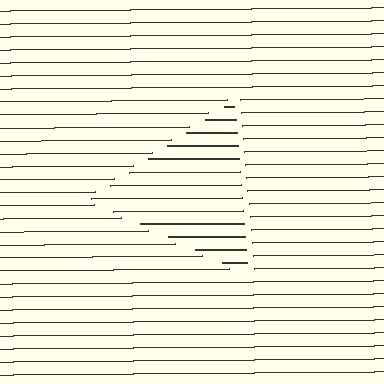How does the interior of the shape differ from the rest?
The interior of the shape contains the same grating, shifted by half a period — the contour is defined by the phase discontinuity where line-ends from the inner and outer gratings abut.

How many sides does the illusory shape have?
3 sides — the line-ends trace a triangle.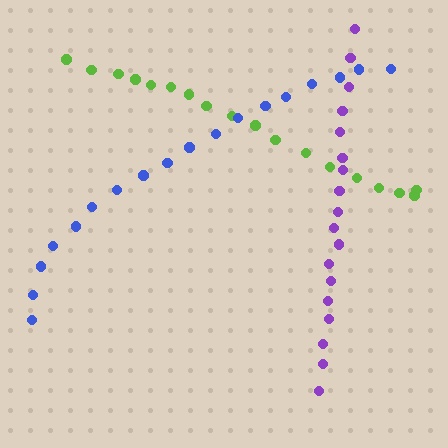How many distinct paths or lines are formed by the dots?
There are 3 distinct paths.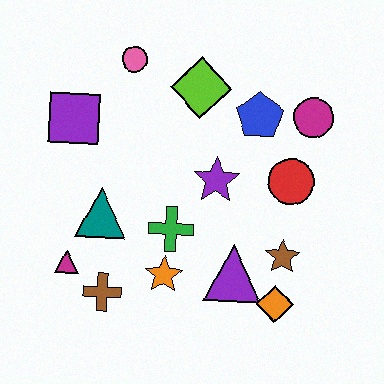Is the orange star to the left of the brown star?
Yes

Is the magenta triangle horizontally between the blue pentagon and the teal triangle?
No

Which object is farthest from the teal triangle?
The magenta circle is farthest from the teal triangle.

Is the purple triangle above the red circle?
No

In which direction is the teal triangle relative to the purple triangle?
The teal triangle is to the left of the purple triangle.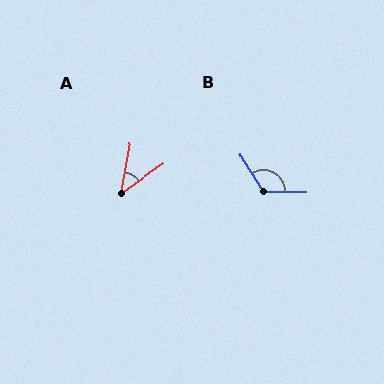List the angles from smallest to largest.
A (45°), B (122°).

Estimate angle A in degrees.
Approximately 45 degrees.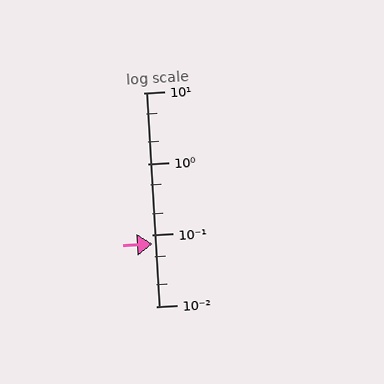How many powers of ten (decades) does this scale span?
The scale spans 3 decades, from 0.01 to 10.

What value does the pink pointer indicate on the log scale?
The pointer indicates approximately 0.076.